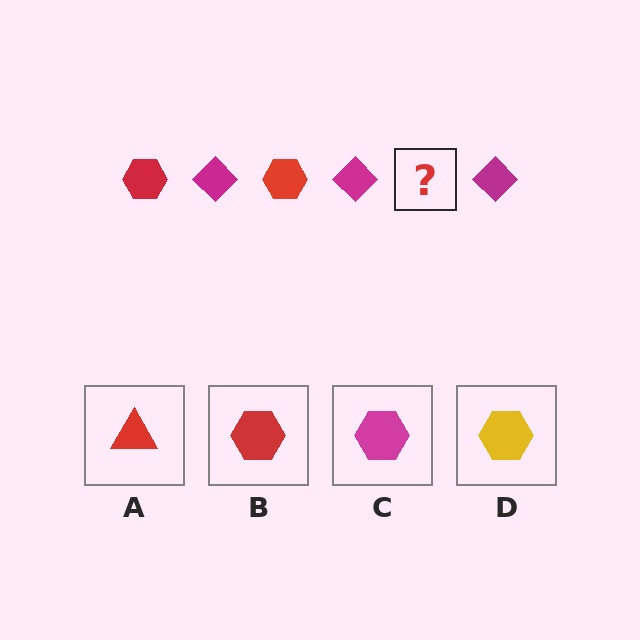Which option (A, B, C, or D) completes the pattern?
B.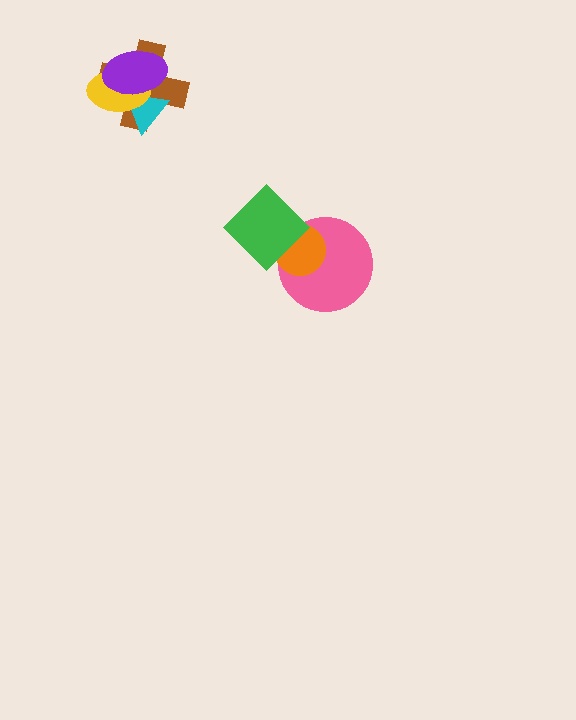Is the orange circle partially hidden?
Yes, it is partially covered by another shape.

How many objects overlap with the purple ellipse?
3 objects overlap with the purple ellipse.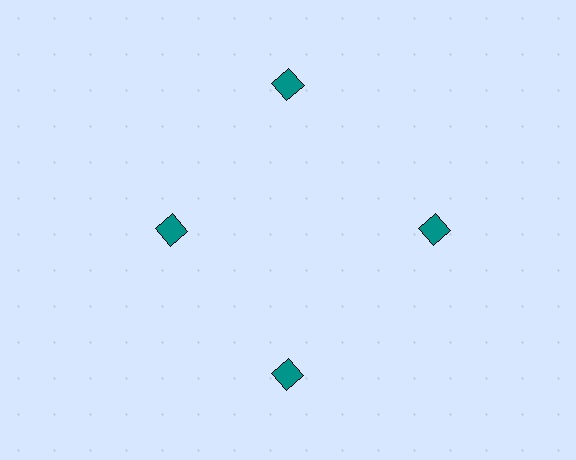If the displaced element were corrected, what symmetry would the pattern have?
It would have 4-fold rotational symmetry — the pattern would map onto itself every 90 degrees.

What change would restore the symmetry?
The symmetry would be restored by moving it outward, back onto the ring so that all 4 squares sit at equal angles and equal distance from the center.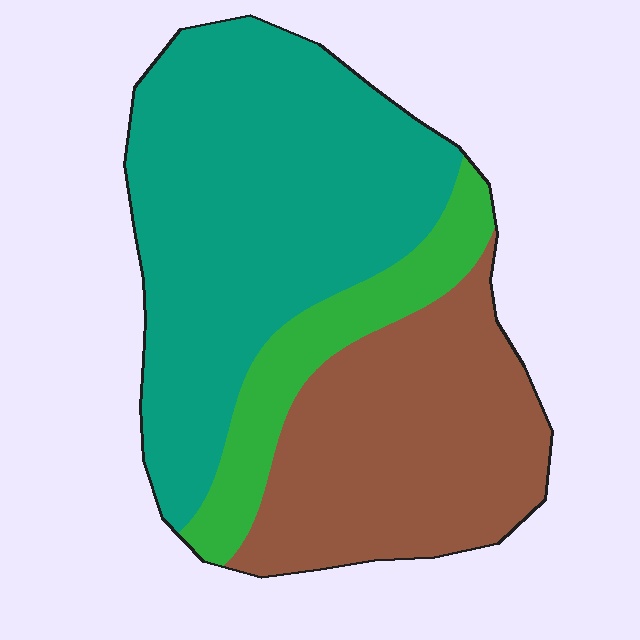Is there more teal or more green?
Teal.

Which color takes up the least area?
Green, at roughly 15%.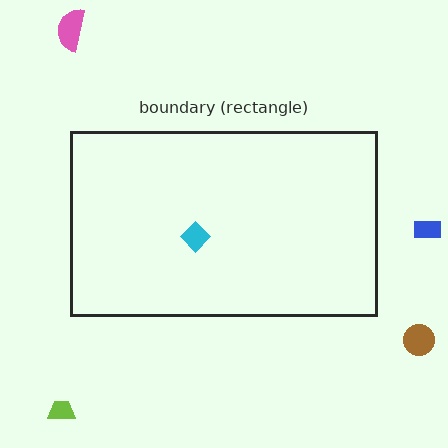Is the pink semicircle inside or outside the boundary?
Outside.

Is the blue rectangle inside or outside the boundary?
Outside.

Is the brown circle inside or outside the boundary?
Outside.